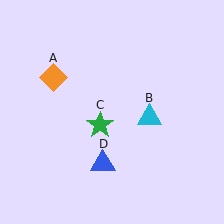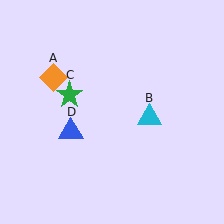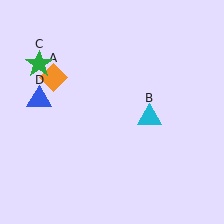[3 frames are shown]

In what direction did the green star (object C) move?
The green star (object C) moved up and to the left.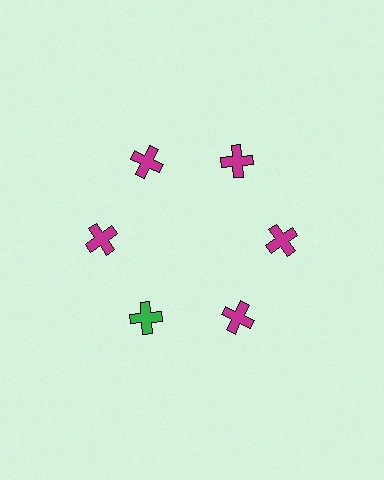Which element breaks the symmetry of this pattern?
The green cross at roughly the 7 o'clock position breaks the symmetry. All other shapes are magenta crosses.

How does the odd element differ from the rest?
It has a different color: green instead of magenta.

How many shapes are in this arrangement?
There are 6 shapes arranged in a ring pattern.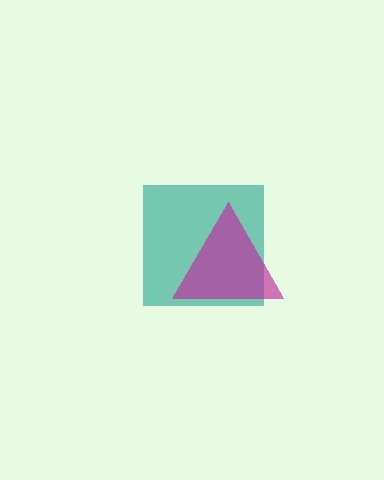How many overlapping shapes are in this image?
There are 2 overlapping shapes in the image.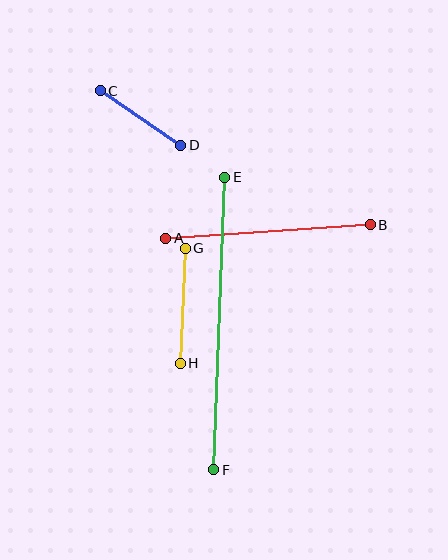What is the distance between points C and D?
The distance is approximately 97 pixels.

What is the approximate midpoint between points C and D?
The midpoint is at approximately (140, 118) pixels.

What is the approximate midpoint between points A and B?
The midpoint is at approximately (268, 232) pixels.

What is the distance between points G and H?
The distance is approximately 115 pixels.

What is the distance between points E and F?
The distance is approximately 293 pixels.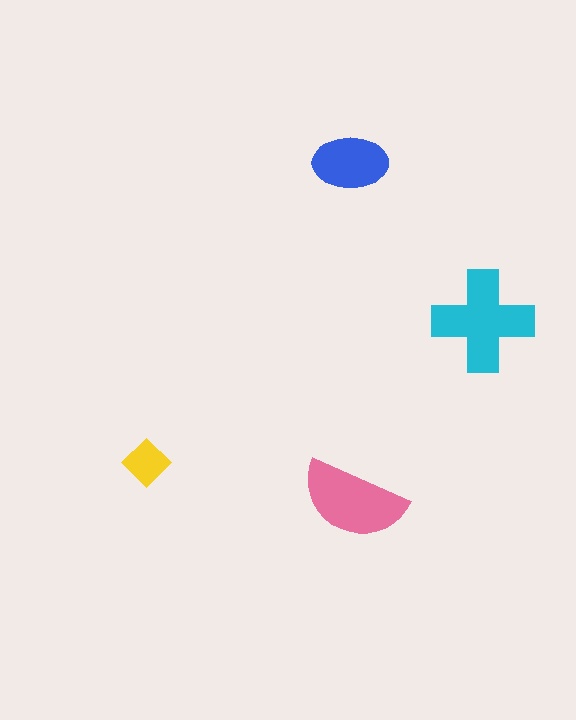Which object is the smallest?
The yellow diamond.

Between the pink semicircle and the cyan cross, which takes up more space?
The cyan cross.